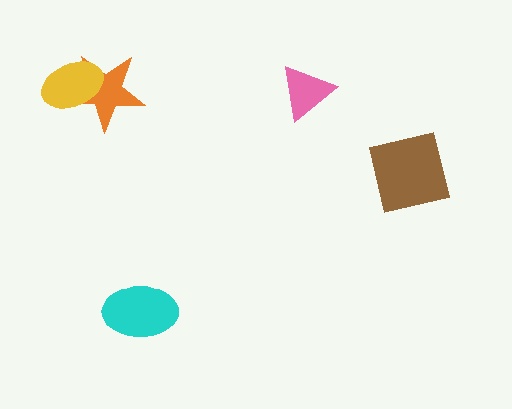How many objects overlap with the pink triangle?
0 objects overlap with the pink triangle.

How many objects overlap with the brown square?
0 objects overlap with the brown square.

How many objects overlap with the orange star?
1 object overlaps with the orange star.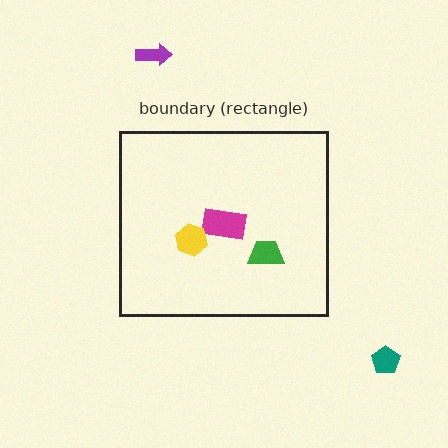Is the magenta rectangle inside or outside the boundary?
Inside.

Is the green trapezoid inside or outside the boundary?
Inside.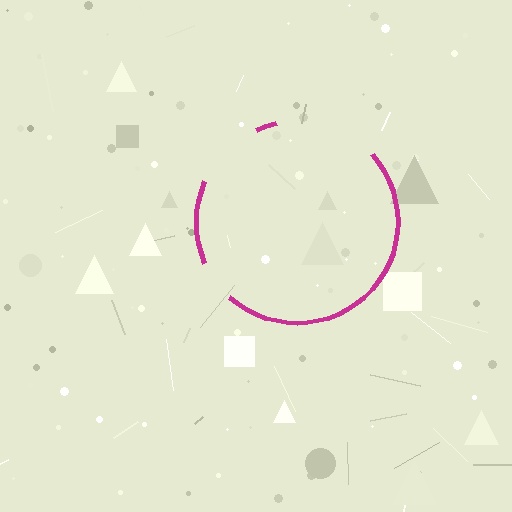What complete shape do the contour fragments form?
The contour fragments form a circle.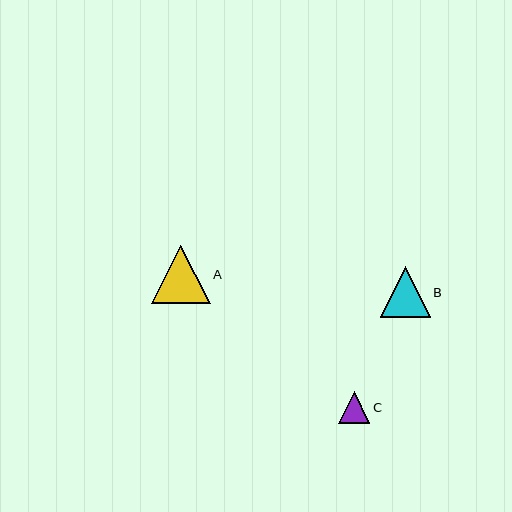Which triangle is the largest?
Triangle A is the largest with a size of approximately 58 pixels.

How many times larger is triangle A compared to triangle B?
Triangle A is approximately 1.2 times the size of triangle B.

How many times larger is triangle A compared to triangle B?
Triangle A is approximately 1.2 times the size of triangle B.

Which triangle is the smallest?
Triangle C is the smallest with a size of approximately 32 pixels.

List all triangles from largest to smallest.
From largest to smallest: A, B, C.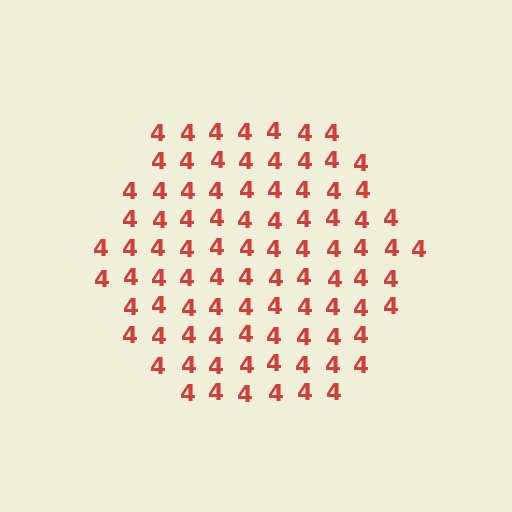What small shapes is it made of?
It is made of small digit 4's.